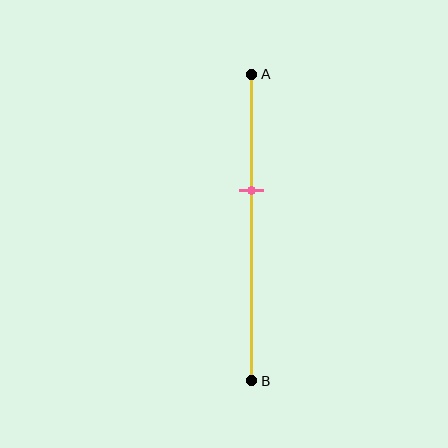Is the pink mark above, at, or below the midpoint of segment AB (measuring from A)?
The pink mark is above the midpoint of segment AB.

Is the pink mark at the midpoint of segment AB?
No, the mark is at about 40% from A, not at the 50% midpoint.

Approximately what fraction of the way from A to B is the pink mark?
The pink mark is approximately 40% of the way from A to B.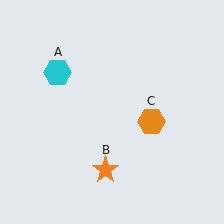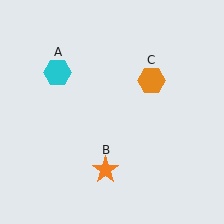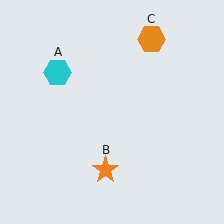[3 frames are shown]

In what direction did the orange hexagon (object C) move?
The orange hexagon (object C) moved up.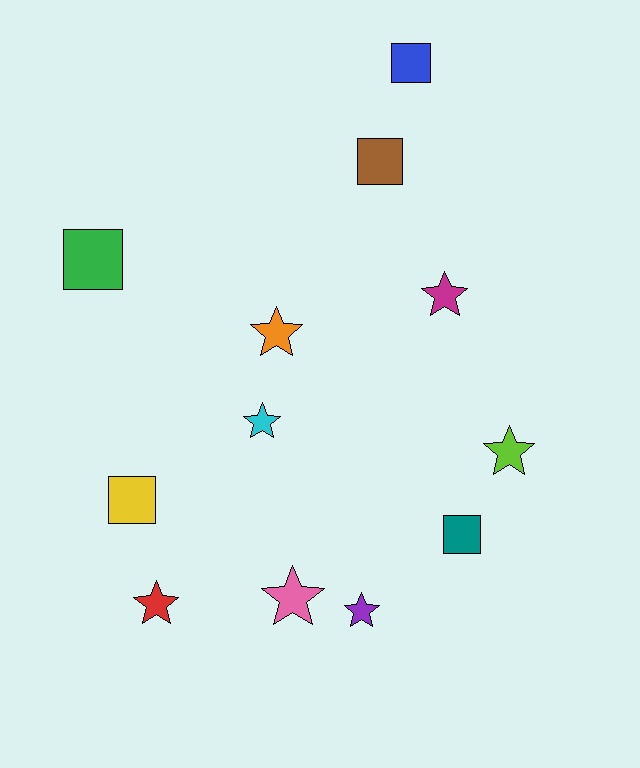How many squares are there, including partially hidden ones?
There are 5 squares.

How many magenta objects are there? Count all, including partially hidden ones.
There is 1 magenta object.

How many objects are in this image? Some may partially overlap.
There are 12 objects.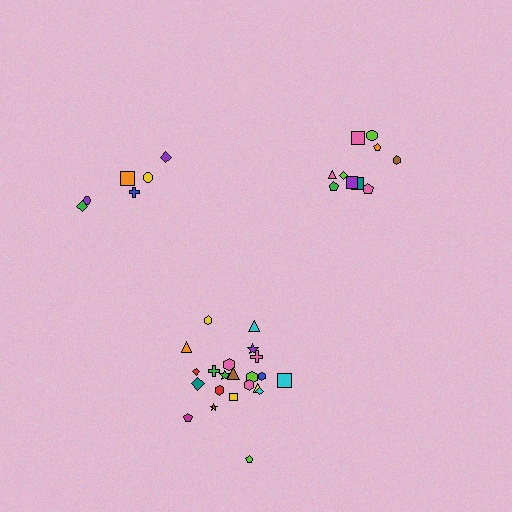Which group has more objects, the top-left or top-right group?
The top-right group.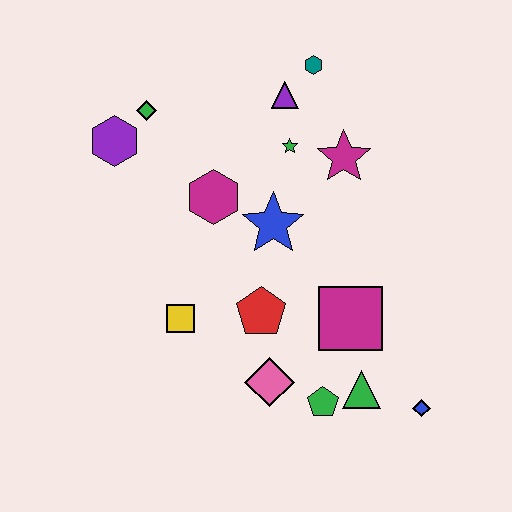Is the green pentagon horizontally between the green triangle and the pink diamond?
Yes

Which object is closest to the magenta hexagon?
The blue star is closest to the magenta hexagon.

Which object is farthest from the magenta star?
The blue diamond is farthest from the magenta star.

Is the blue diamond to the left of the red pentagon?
No